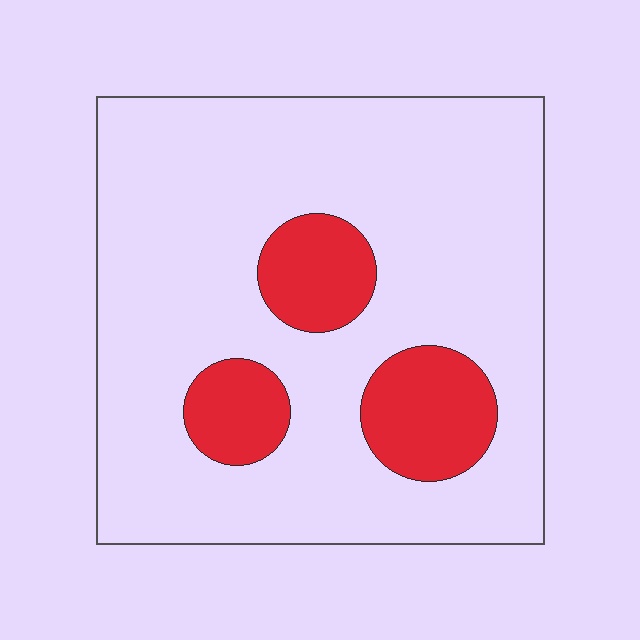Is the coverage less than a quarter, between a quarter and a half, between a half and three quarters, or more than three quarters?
Less than a quarter.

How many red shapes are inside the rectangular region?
3.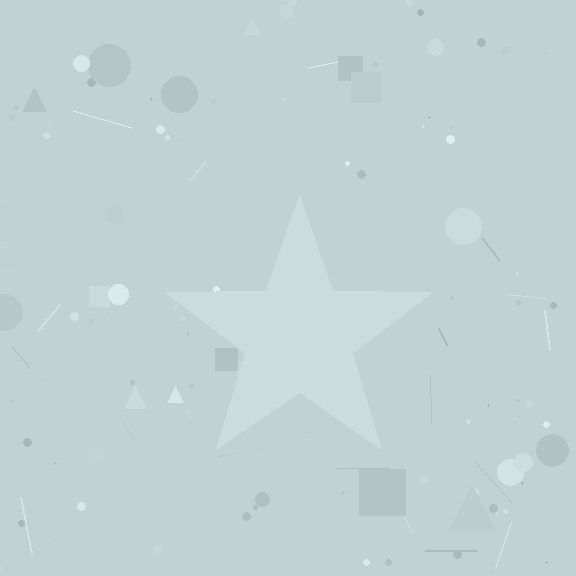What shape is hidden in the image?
A star is hidden in the image.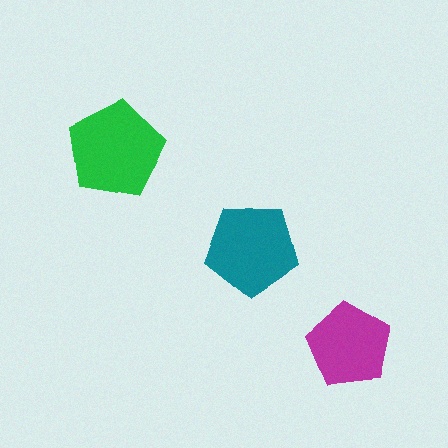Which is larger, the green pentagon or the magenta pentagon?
The green one.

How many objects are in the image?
There are 3 objects in the image.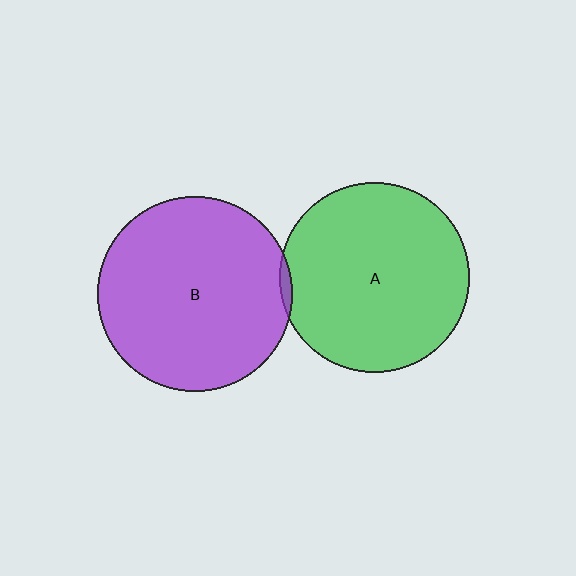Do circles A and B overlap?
Yes.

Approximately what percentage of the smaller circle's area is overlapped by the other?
Approximately 5%.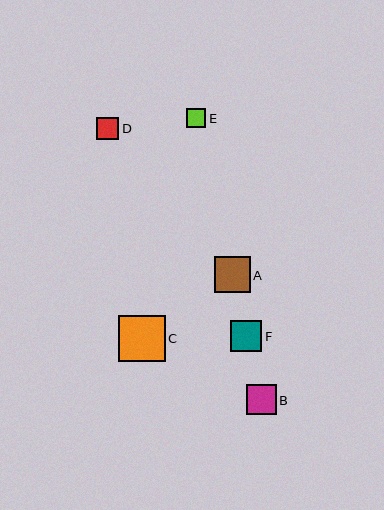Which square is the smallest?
Square E is the smallest with a size of approximately 19 pixels.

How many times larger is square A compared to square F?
Square A is approximately 1.1 times the size of square F.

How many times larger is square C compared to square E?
Square C is approximately 2.4 times the size of square E.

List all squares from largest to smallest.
From largest to smallest: C, A, F, B, D, E.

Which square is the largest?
Square C is the largest with a size of approximately 46 pixels.